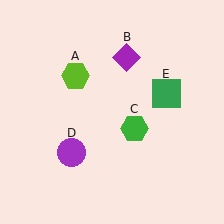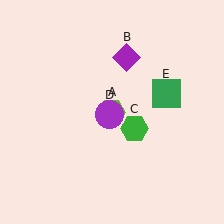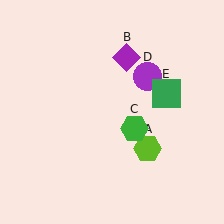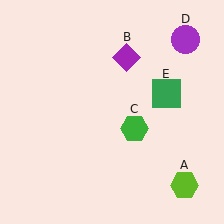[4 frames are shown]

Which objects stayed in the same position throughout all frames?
Purple diamond (object B) and green hexagon (object C) and green square (object E) remained stationary.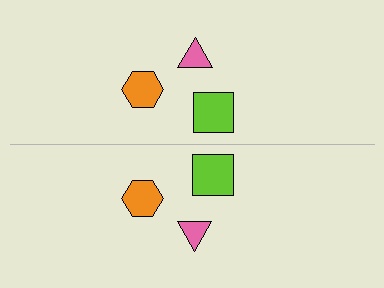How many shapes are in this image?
There are 6 shapes in this image.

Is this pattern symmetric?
Yes, this pattern has bilateral (reflection) symmetry.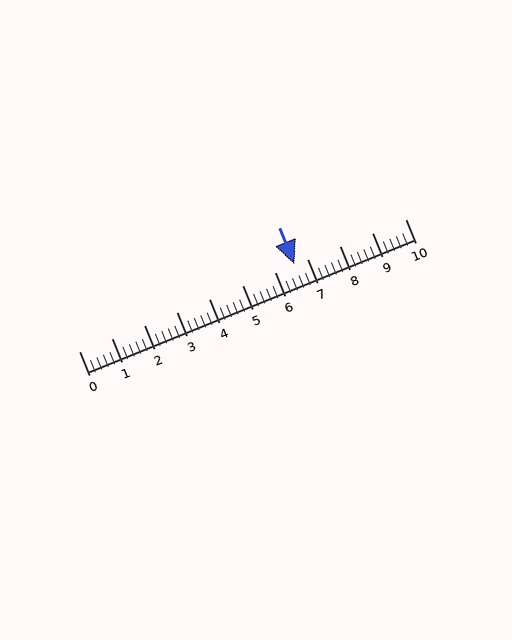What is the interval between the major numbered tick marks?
The major tick marks are spaced 1 units apart.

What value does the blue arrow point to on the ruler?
The blue arrow points to approximately 6.6.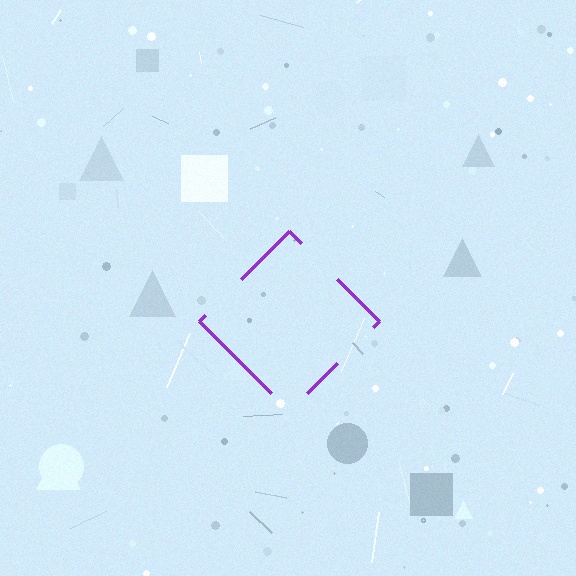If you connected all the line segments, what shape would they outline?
They would outline a diamond.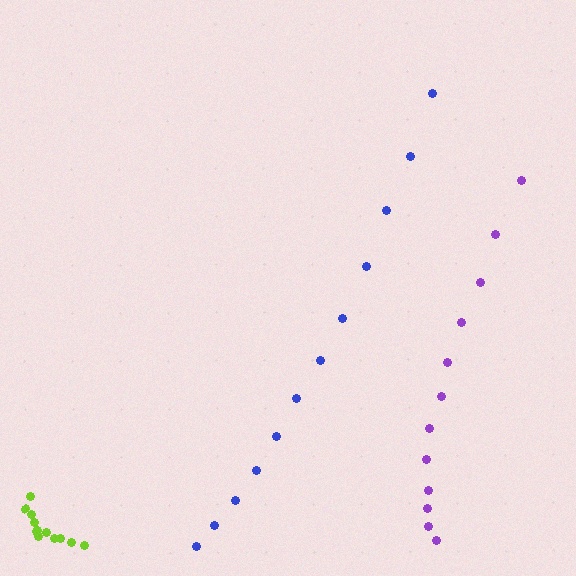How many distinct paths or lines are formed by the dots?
There are 3 distinct paths.